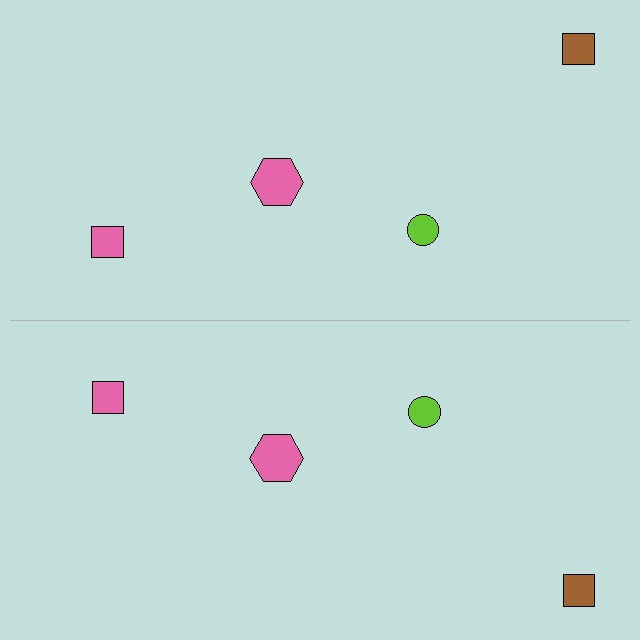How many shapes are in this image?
There are 8 shapes in this image.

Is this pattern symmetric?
Yes, this pattern has bilateral (reflection) symmetry.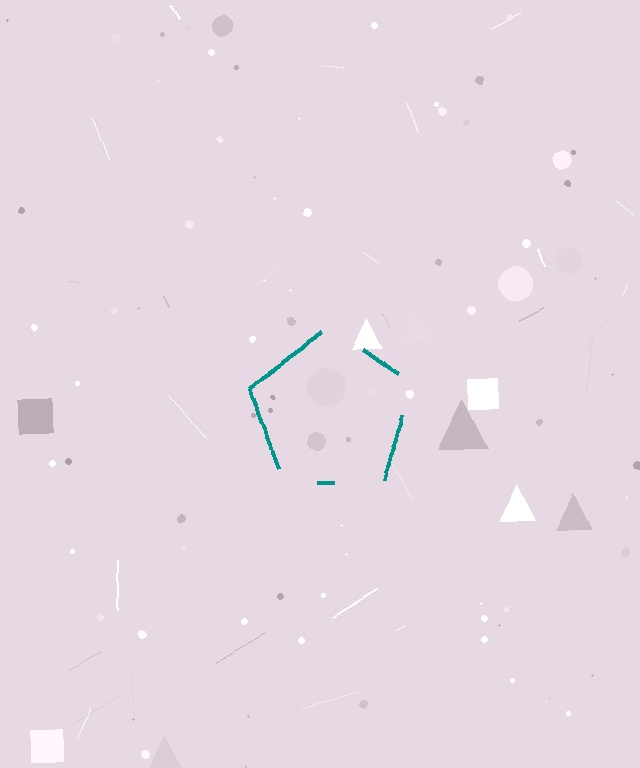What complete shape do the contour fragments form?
The contour fragments form a pentagon.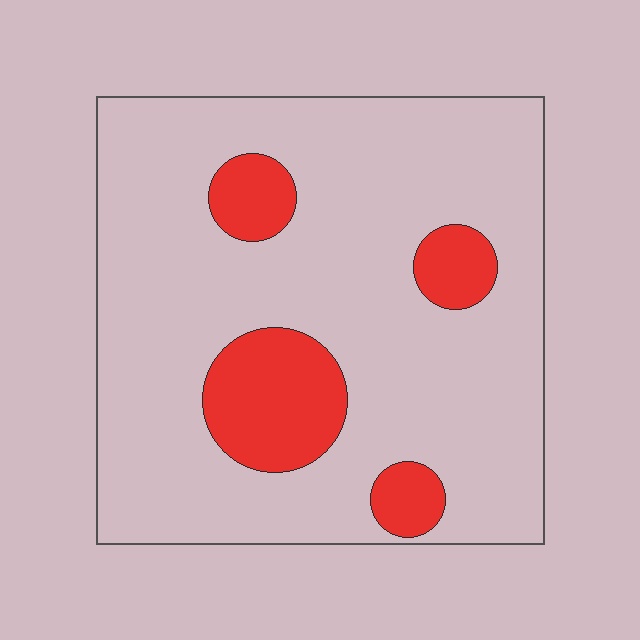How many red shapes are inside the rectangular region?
4.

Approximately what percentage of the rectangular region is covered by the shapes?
Approximately 15%.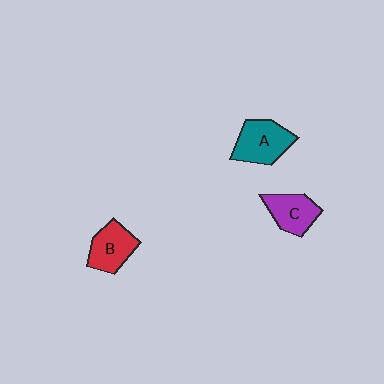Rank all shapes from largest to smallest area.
From largest to smallest: A (teal), B (red), C (purple).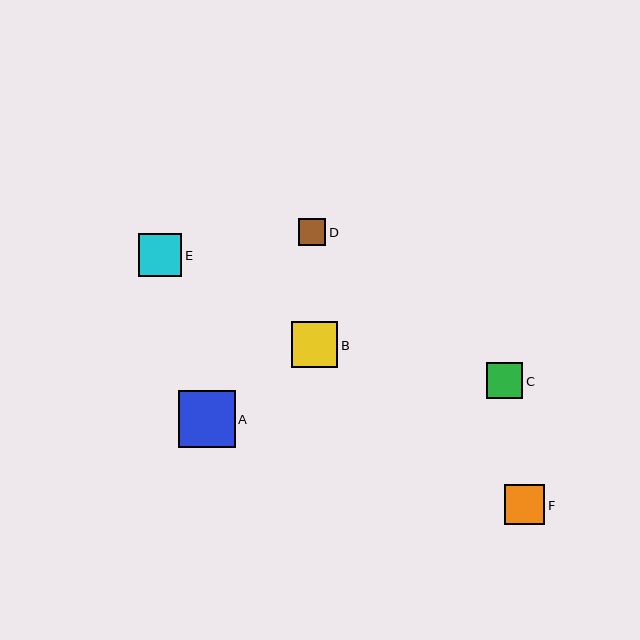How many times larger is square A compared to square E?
Square A is approximately 1.3 times the size of square E.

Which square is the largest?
Square A is the largest with a size of approximately 57 pixels.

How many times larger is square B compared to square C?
Square B is approximately 1.3 times the size of square C.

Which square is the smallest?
Square D is the smallest with a size of approximately 27 pixels.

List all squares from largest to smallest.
From largest to smallest: A, B, E, F, C, D.